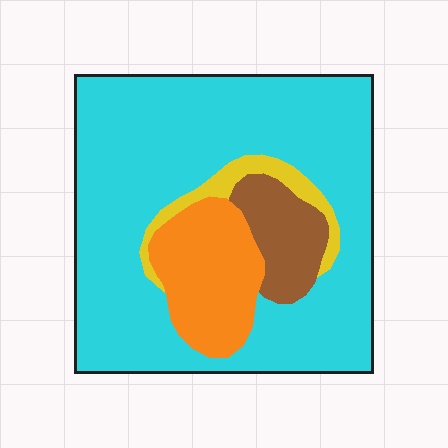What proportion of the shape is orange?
Orange covers around 15% of the shape.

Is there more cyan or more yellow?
Cyan.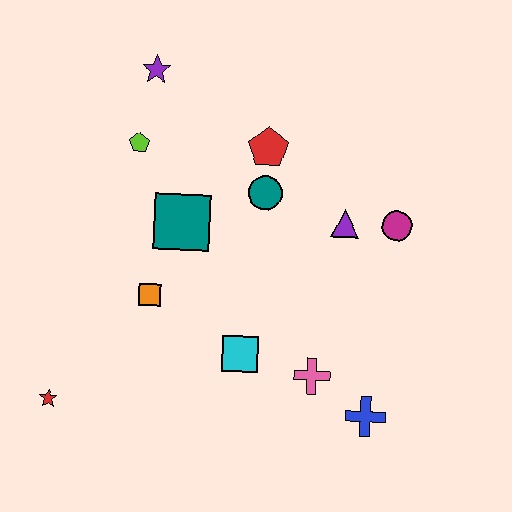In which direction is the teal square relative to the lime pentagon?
The teal square is below the lime pentagon.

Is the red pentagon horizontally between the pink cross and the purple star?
Yes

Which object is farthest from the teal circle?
The red star is farthest from the teal circle.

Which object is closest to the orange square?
The teal square is closest to the orange square.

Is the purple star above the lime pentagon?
Yes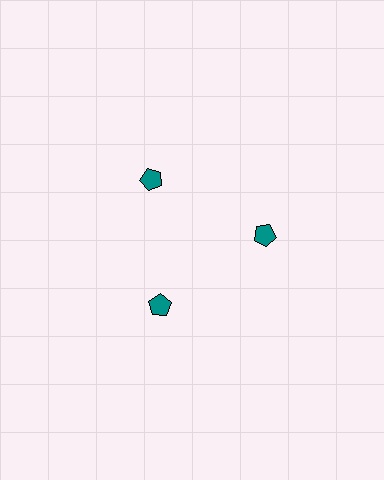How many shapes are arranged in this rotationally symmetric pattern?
There are 3 shapes, arranged in 3 groups of 1.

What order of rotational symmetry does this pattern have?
This pattern has 3-fold rotational symmetry.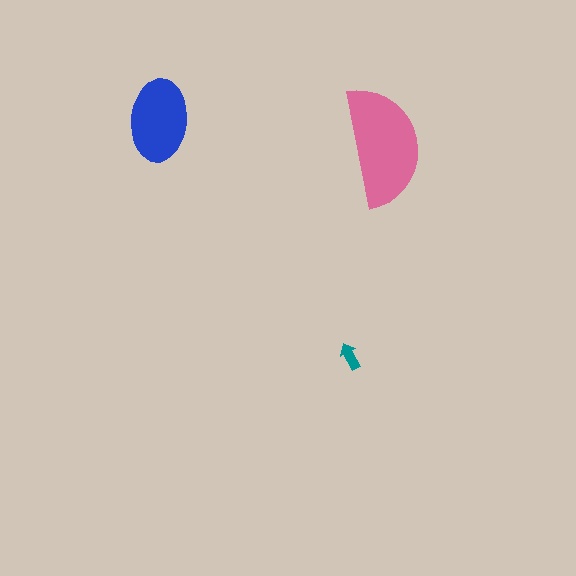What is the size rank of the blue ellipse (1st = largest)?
2nd.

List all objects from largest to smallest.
The pink semicircle, the blue ellipse, the teal arrow.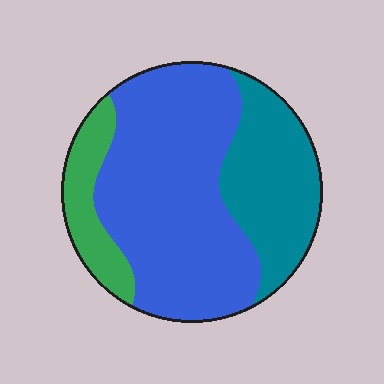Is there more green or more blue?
Blue.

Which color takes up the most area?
Blue, at roughly 60%.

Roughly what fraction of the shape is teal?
Teal covers 28% of the shape.